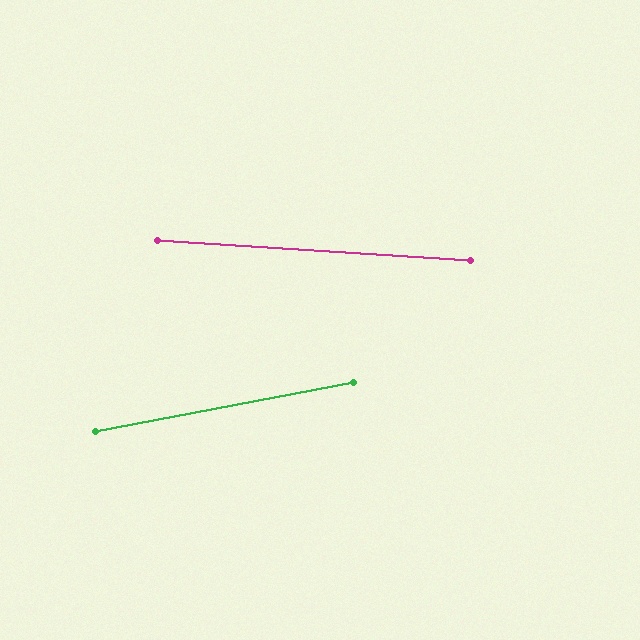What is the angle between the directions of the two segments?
Approximately 14 degrees.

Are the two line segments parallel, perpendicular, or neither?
Neither parallel nor perpendicular — they differ by about 14°.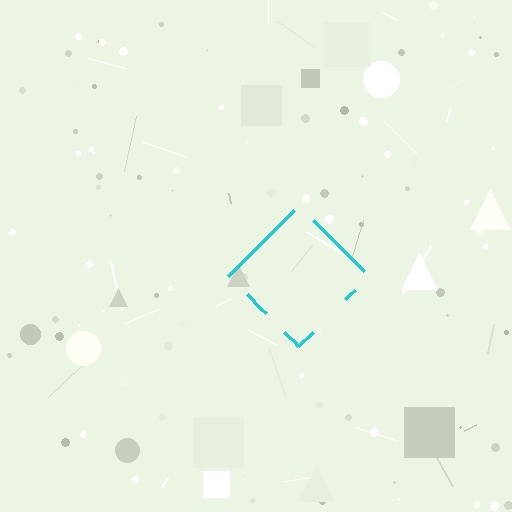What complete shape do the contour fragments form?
The contour fragments form a diamond.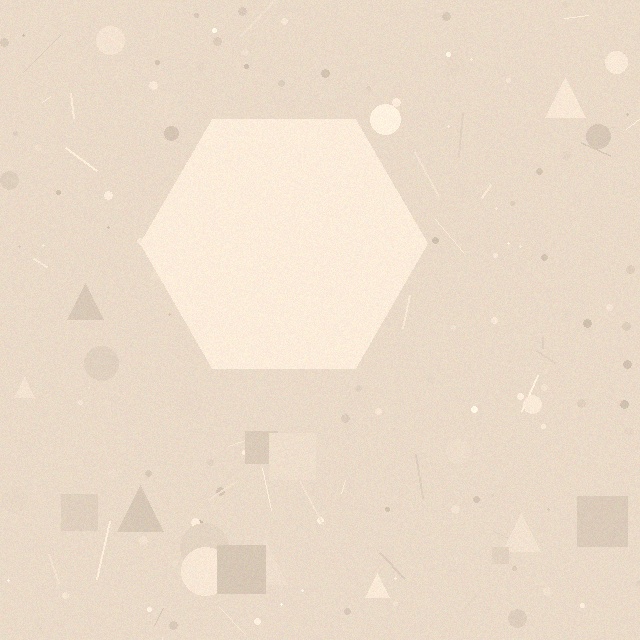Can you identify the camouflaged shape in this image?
The camouflaged shape is a hexagon.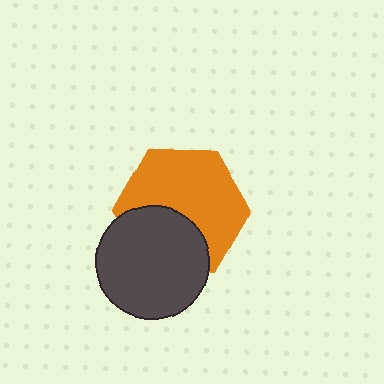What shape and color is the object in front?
The object in front is a dark gray circle.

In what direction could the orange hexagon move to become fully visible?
The orange hexagon could move up. That would shift it out from behind the dark gray circle entirely.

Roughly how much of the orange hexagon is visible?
About half of it is visible (roughly 64%).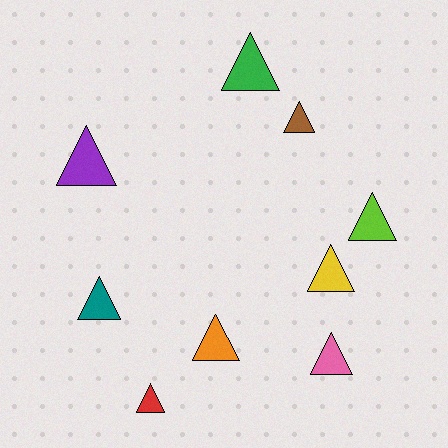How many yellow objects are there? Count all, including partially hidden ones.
There is 1 yellow object.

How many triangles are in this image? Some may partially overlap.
There are 9 triangles.